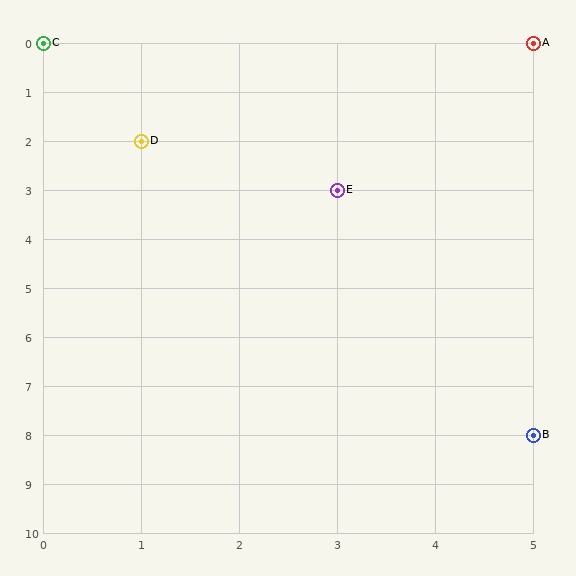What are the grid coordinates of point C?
Point C is at grid coordinates (0, 0).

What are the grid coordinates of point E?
Point E is at grid coordinates (3, 3).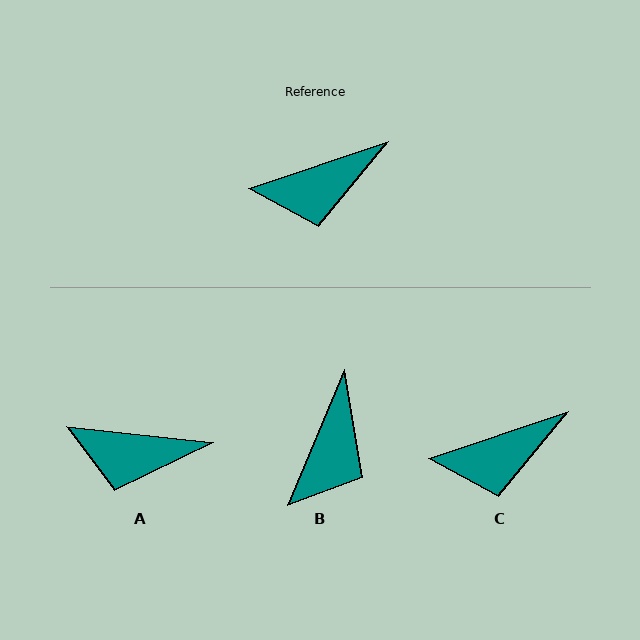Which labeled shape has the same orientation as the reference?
C.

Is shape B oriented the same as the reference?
No, it is off by about 49 degrees.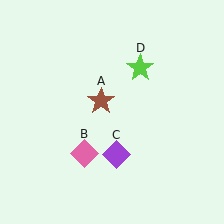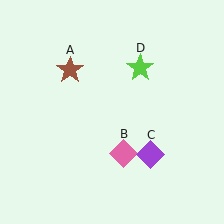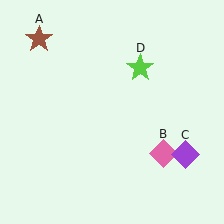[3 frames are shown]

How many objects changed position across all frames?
3 objects changed position: brown star (object A), pink diamond (object B), purple diamond (object C).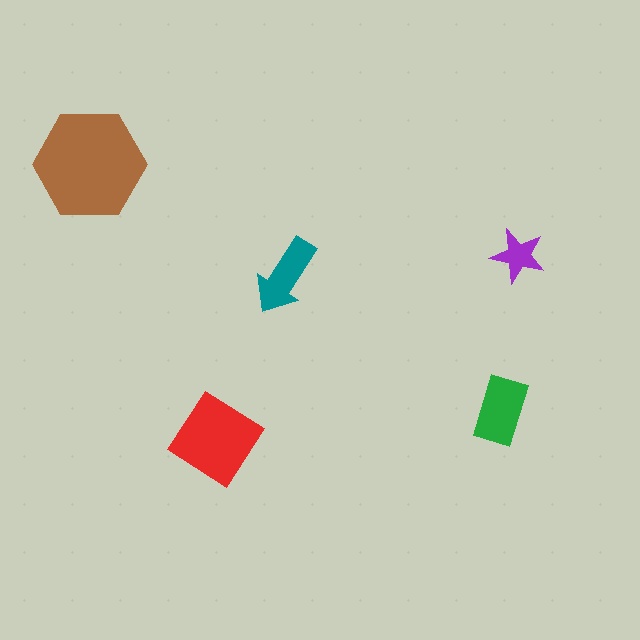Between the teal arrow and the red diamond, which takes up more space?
The red diamond.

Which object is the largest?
The brown hexagon.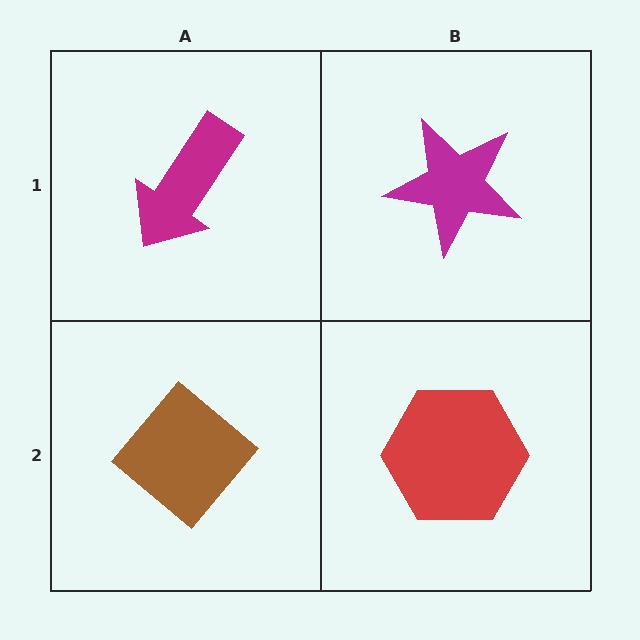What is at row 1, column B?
A magenta star.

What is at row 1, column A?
A magenta arrow.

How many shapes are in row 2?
2 shapes.